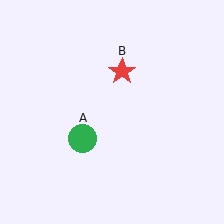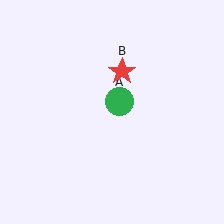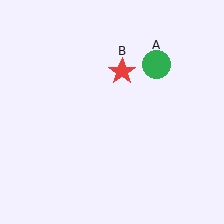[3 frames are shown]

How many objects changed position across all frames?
1 object changed position: green circle (object A).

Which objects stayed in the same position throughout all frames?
Red star (object B) remained stationary.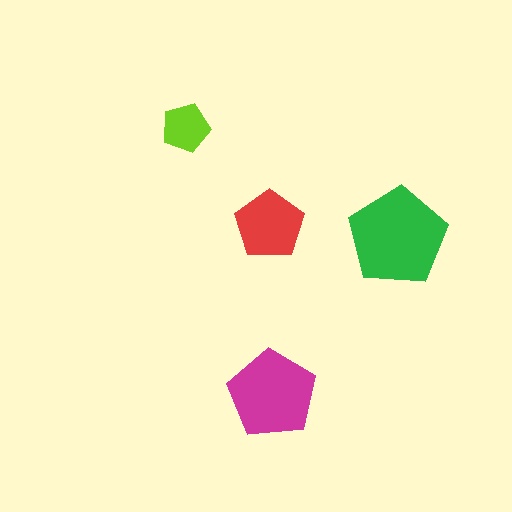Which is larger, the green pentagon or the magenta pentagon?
The green one.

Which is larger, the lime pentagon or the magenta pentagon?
The magenta one.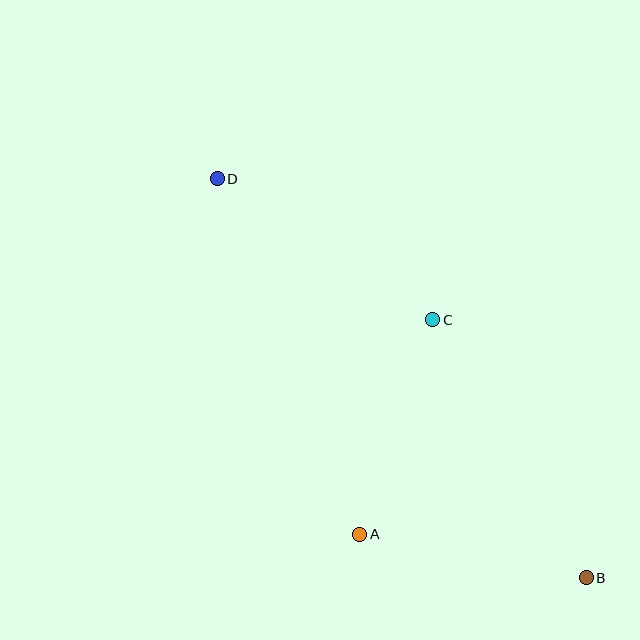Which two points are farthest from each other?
Points B and D are farthest from each other.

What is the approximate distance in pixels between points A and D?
The distance between A and D is approximately 383 pixels.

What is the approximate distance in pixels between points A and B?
The distance between A and B is approximately 230 pixels.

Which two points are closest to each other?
Points A and C are closest to each other.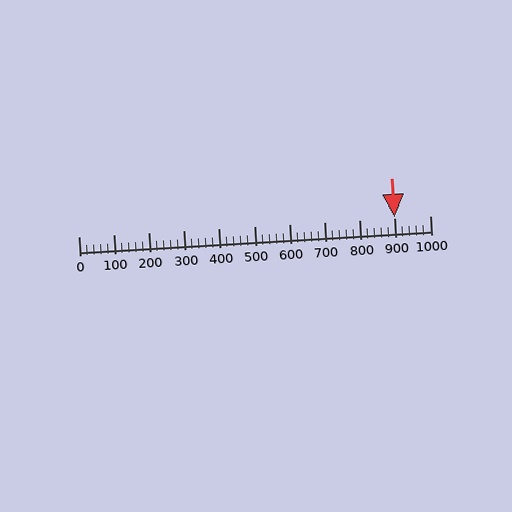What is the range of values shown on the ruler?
The ruler shows values from 0 to 1000.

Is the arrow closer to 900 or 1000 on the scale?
The arrow is closer to 900.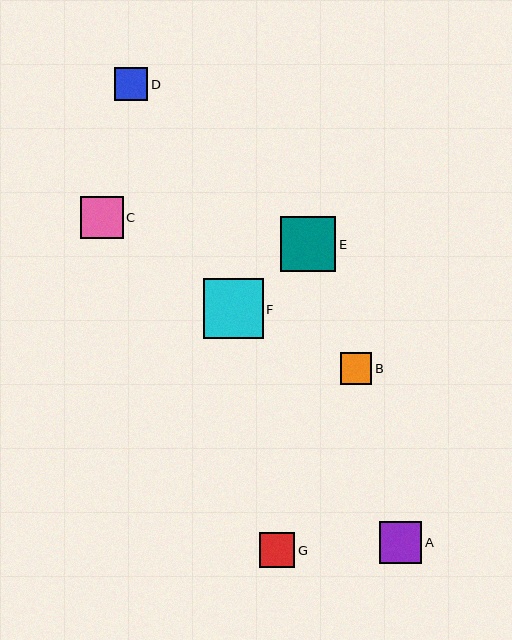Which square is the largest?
Square F is the largest with a size of approximately 60 pixels.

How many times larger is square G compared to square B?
Square G is approximately 1.1 times the size of square B.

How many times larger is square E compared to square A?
Square E is approximately 1.3 times the size of square A.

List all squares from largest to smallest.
From largest to smallest: F, E, A, C, G, D, B.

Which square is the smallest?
Square B is the smallest with a size of approximately 31 pixels.